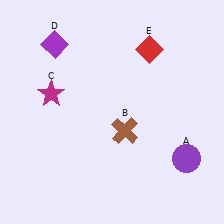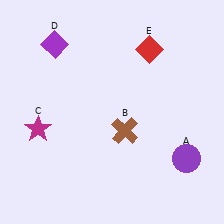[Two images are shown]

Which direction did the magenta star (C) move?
The magenta star (C) moved down.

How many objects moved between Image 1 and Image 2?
1 object moved between the two images.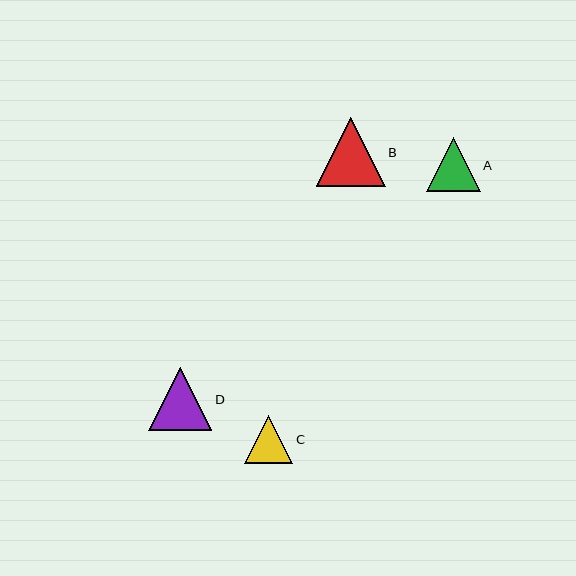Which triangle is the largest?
Triangle B is the largest with a size of approximately 69 pixels.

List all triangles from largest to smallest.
From largest to smallest: B, D, A, C.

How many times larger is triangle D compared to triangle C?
Triangle D is approximately 1.3 times the size of triangle C.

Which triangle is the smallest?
Triangle C is the smallest with a size of approximately 48 pixels.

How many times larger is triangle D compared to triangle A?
Triangle D is approximately 1.2 times the size of triangle A.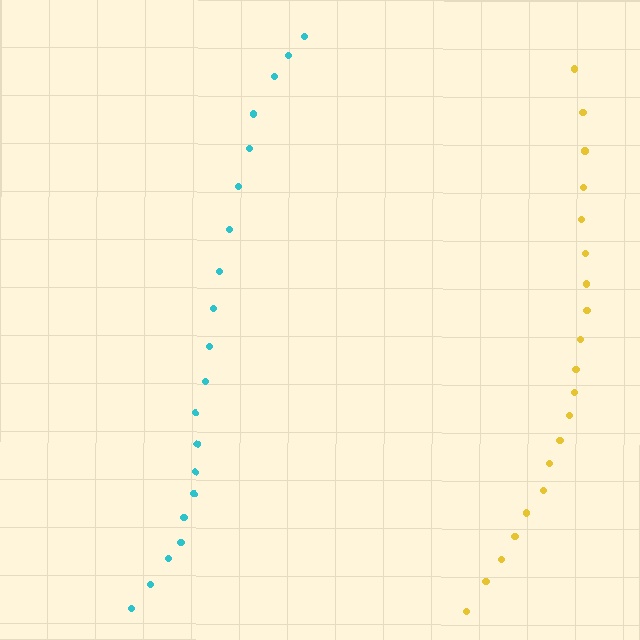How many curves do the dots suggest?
There are 2 distinct paths.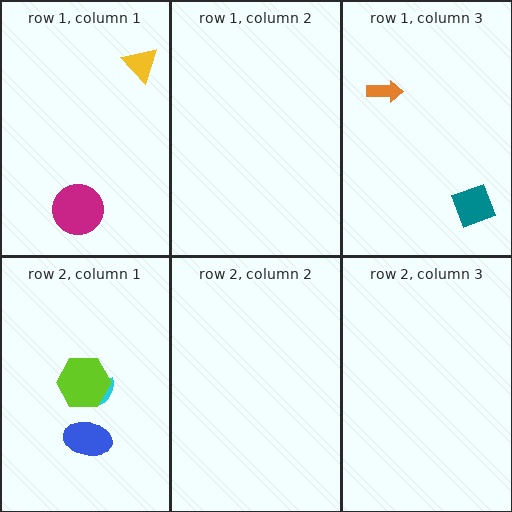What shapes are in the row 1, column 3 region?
The orange arrow, the teal diamond.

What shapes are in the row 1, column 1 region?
The magenta circle, the yellow triangle.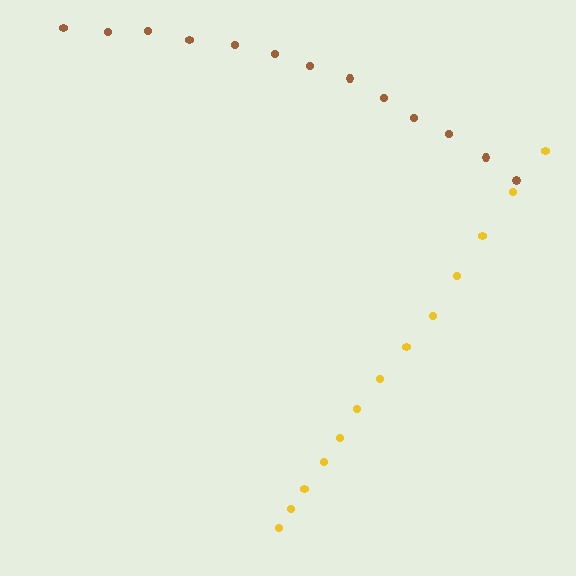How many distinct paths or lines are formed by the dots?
There are 2 distinct paths.